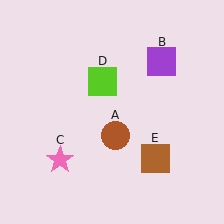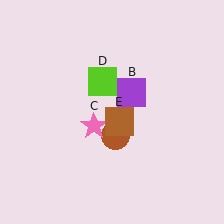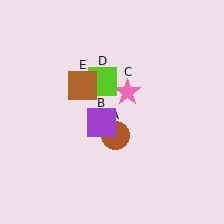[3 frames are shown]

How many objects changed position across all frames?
3 objects changed position: purple square (object B), pink star (object C), brown square (object E).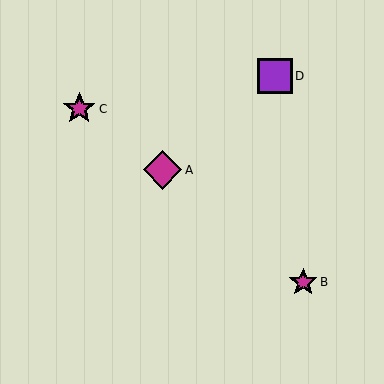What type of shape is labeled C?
Shape C is a magenta star.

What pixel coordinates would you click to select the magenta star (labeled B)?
Click at (303, 282) to select the magenta star B.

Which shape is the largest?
The magenta diamond (labeled A) is the largest.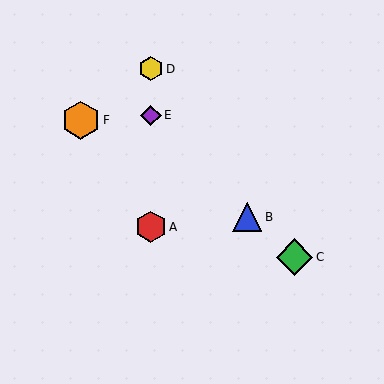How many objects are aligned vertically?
3 objects (A, D, E) are aligned vertically.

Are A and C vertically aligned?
No, A is at x≈151 and C is at x≈294.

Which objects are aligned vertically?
Objects A, D, E are aligned vertically.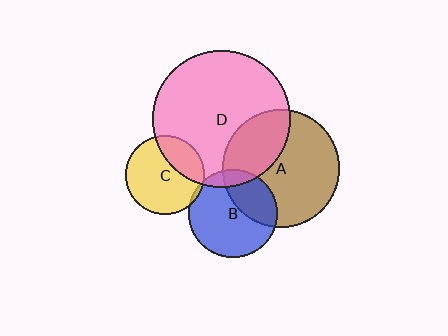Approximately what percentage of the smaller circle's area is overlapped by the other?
Approximately 30%.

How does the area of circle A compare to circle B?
Approximately 1.8 times.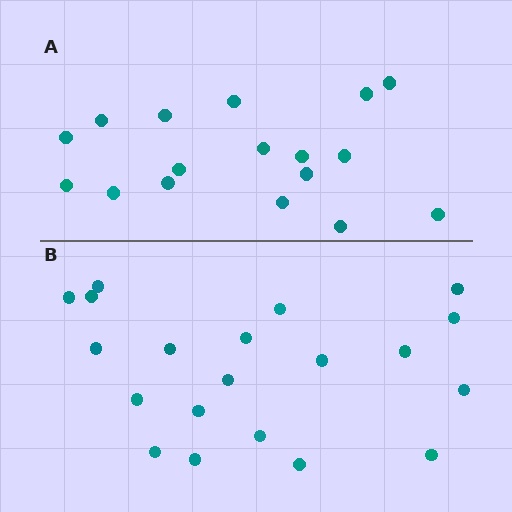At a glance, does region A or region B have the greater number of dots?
Region B (the bottom region) has more dots.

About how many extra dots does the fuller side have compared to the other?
Region B has just a few more — roughly 2 or 3 more dots than region A.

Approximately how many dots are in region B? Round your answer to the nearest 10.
About 20 dots.